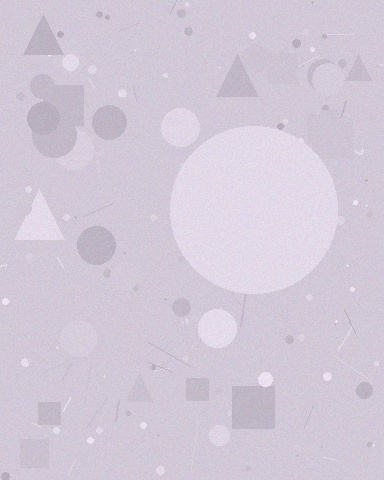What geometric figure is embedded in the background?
A circle is embedded in the background.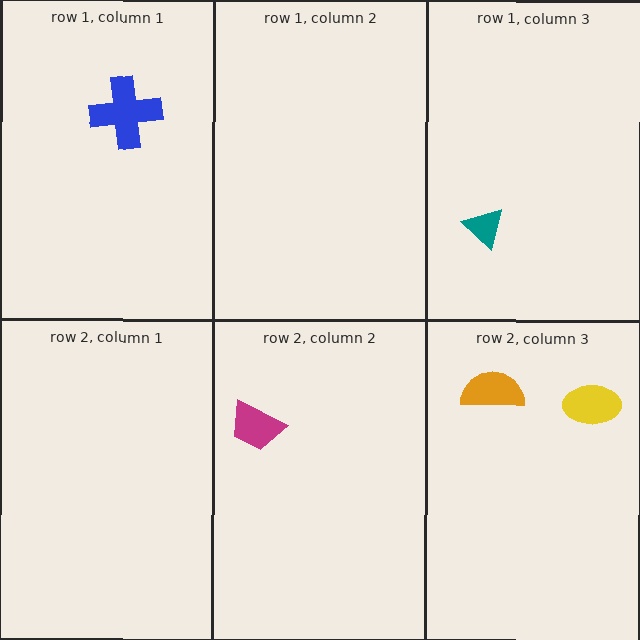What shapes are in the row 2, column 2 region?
The magenta trapezoid.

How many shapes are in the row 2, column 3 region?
2.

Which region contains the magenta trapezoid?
The row 2, column 2 region.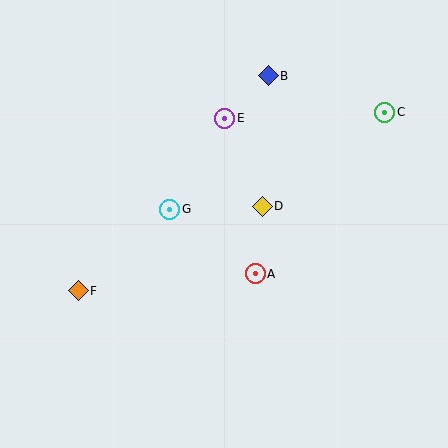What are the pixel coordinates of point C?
Point C is at (385, 112).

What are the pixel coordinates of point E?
Point E is at (225, 118).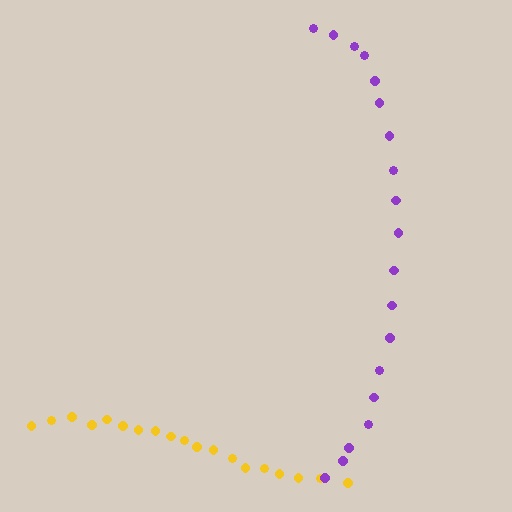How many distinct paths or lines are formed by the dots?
There are 2 distinct paths.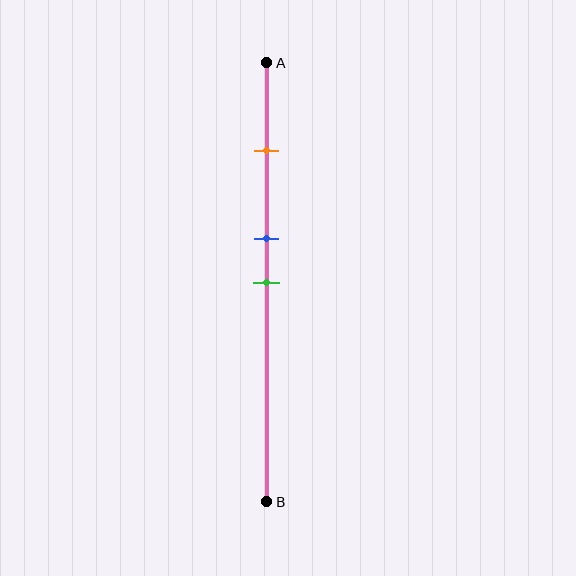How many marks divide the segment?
There are 3 marks dividing the segment.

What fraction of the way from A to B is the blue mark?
The blue mark is approximately 40% (0.4) of the way from A to B.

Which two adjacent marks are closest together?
The blue and green marks are the closest adjacent pair.